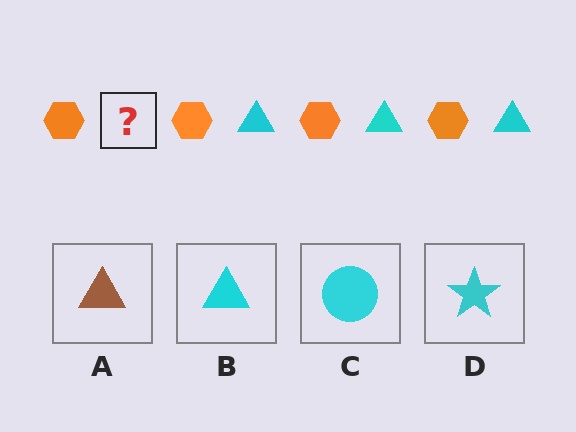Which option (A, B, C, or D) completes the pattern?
B.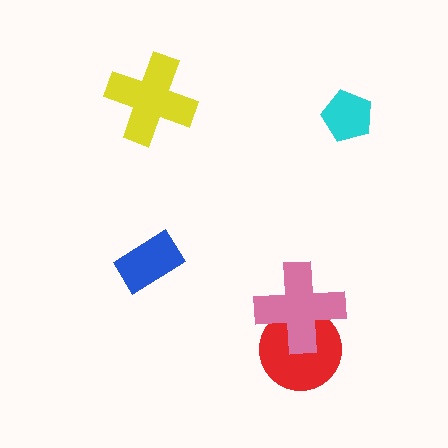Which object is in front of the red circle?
The pink cross is in front of the red circle.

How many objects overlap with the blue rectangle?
0 objects overlap with the blue rectangle.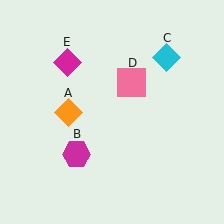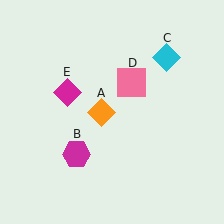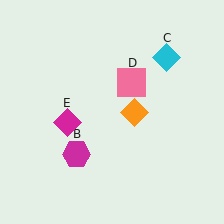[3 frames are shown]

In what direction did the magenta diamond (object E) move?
The magenta diamond (object E) moved down.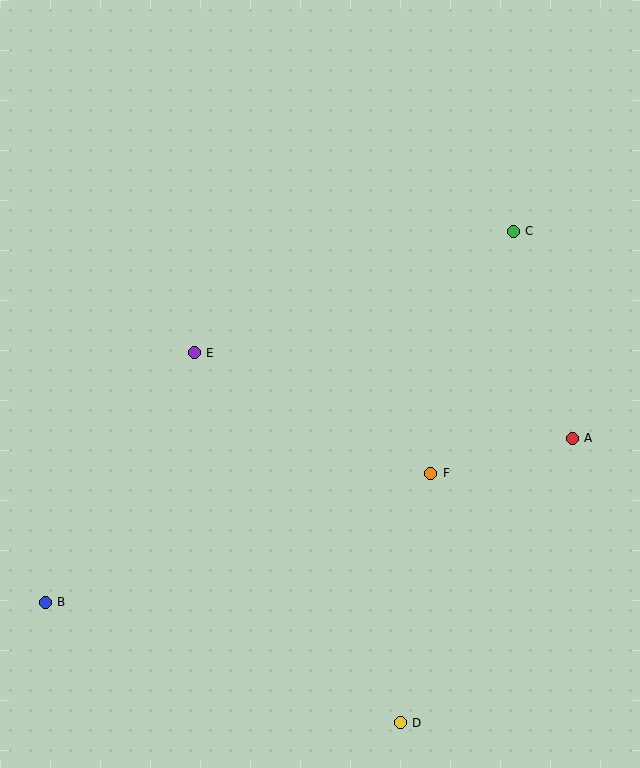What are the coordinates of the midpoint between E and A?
The midpoint between E and A is at (383, 396).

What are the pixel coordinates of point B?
Point B is at (45, 602).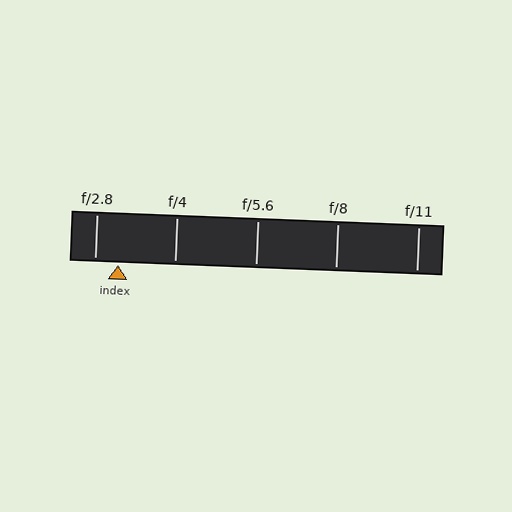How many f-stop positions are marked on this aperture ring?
There are 5 f-stop positions marked.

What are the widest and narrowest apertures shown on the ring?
The widest aperture shown is f/2.8 and the narrowest is f/11.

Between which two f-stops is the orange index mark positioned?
The index mark is between f/2.8 and f/4.